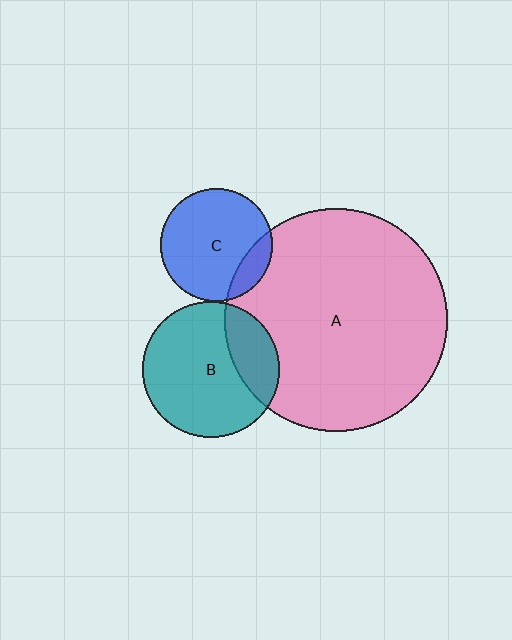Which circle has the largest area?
Circle A (pink).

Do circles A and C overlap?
Yes.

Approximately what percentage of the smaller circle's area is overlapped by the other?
Approximately 15%.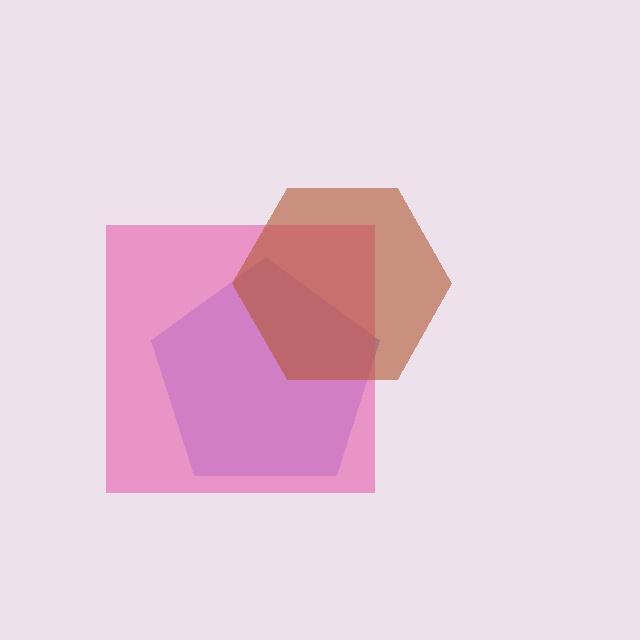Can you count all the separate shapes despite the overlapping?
Yes, there are 3 separate shapes.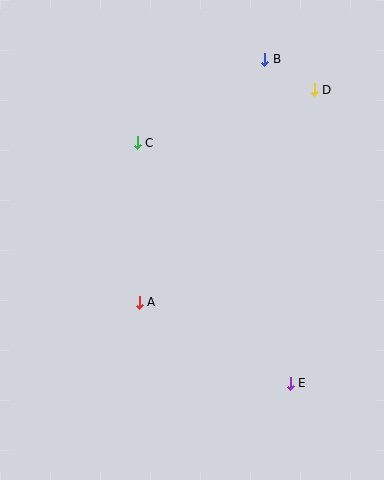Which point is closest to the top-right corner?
Point D is closest to the top-right corner.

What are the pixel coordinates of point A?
Point A is at (139, 302).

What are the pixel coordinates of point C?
Point C is at (137, 143).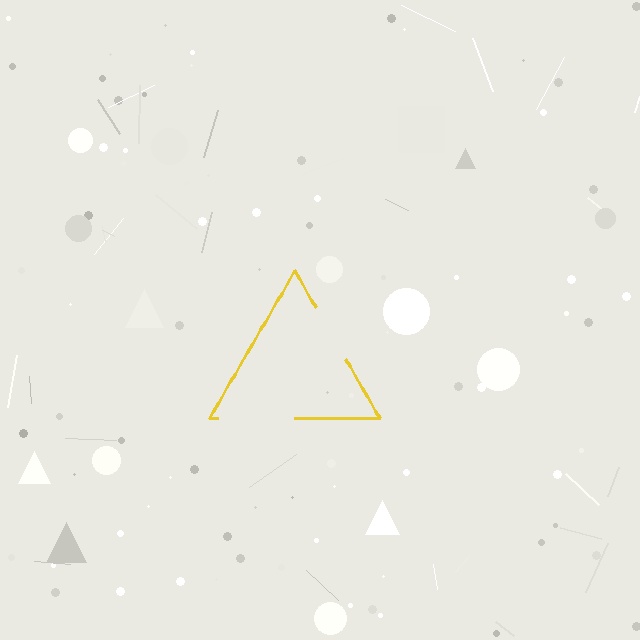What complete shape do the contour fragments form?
The contour fragments form a triangle.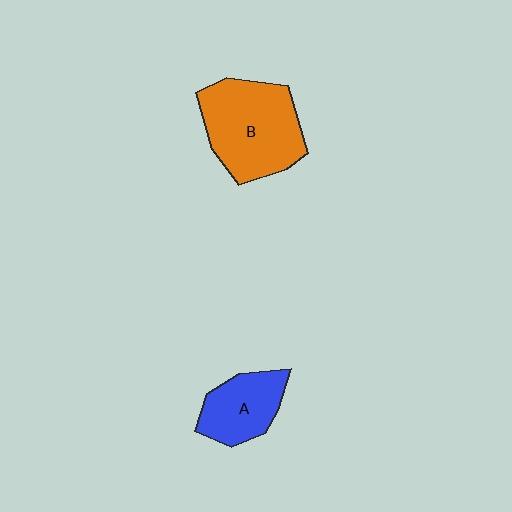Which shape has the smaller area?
Shape A (blue).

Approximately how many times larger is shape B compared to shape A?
Approximately 1.7 times.